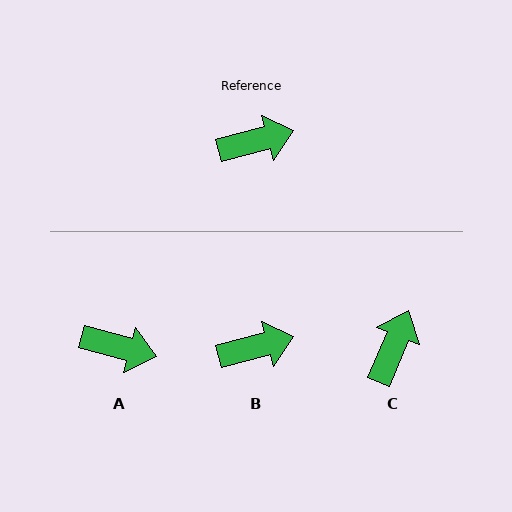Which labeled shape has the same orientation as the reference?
B.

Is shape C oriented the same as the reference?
No, it is off by about 53 degrees.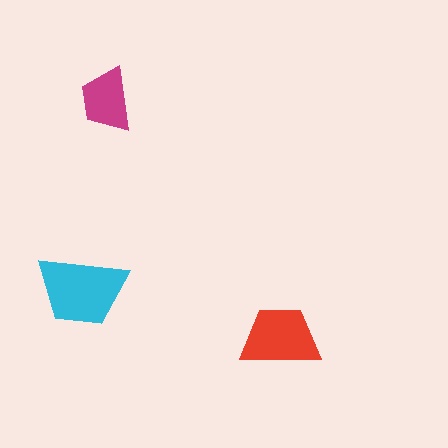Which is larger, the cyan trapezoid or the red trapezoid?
The cyan one.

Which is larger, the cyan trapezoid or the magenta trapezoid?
The cyan one.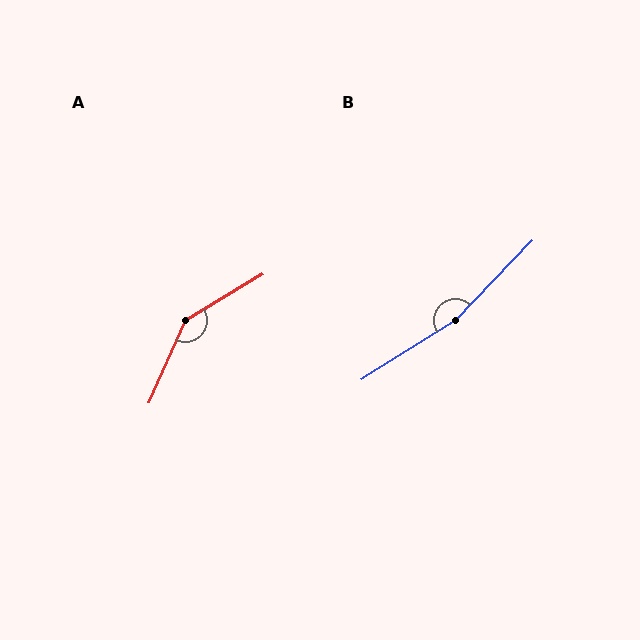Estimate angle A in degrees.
Approximately 144 degrees.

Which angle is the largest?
B, at approximately 166 degrees.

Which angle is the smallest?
A, at approximately 144 degrees.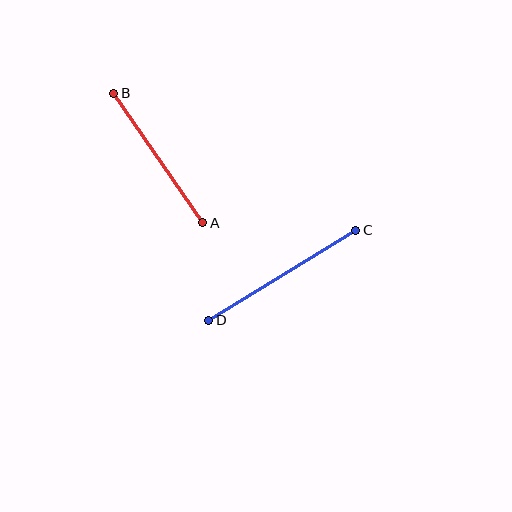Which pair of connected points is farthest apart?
Points C and D are farthest apart.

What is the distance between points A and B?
The distance is approximately 157 pixels.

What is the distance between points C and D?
The distance is approximately 172 pixels.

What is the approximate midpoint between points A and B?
The midpoint is at approximately (158, 158) pixels.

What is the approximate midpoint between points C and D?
The midpoint is at approximately (282, 275) pixels.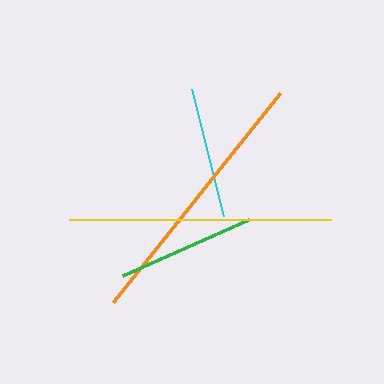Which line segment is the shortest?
The cyan line is the shortest at approximately 130 pixels.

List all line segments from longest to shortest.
From longest to shortest: orange, yellow, green, cyan.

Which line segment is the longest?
The orange line is the longest at approximately 267 pixels.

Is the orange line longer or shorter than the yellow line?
The orange line is longer than the yellow line.